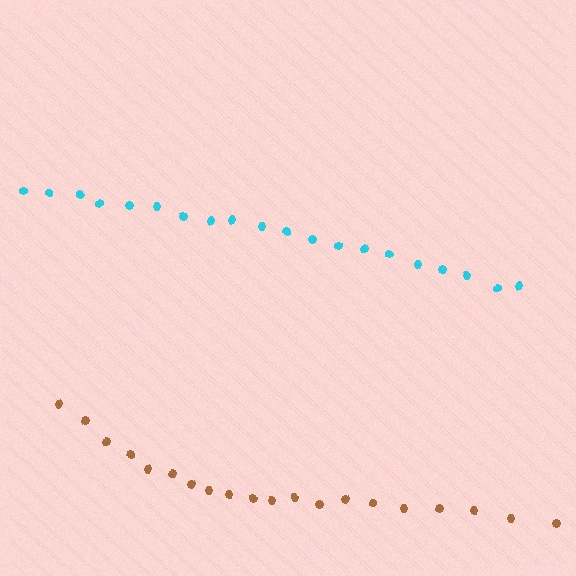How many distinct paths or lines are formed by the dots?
There are 2 distinct paths.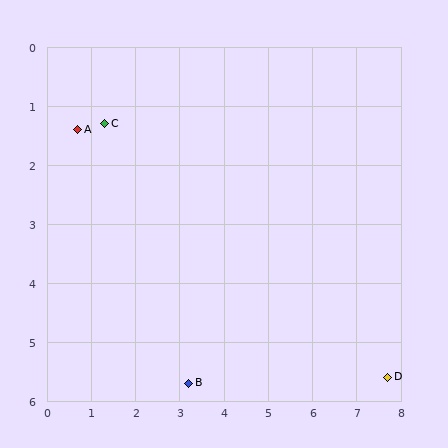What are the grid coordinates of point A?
Point A is at approximately (0.7, 1.4).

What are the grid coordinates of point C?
Point C is at approximately (1.3, 1.3).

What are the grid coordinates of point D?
Point D is at approximately (7.7, 5.6).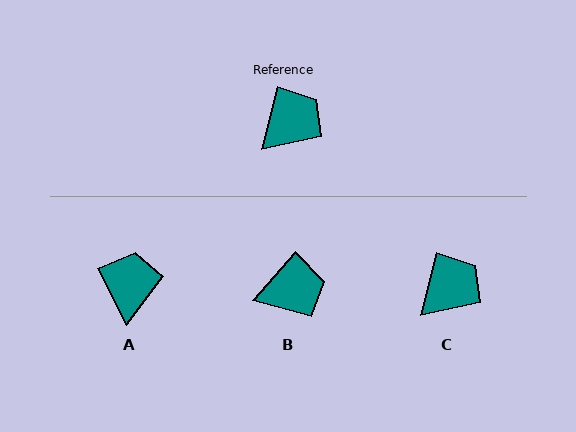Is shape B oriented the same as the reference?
No, it is off by about 28 degrees.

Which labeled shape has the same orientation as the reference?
C.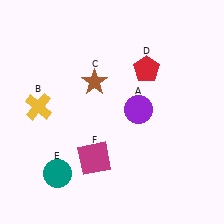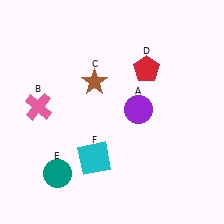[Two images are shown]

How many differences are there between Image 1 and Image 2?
There are 2 differences between the two images.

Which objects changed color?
B changed from yellow to pink. F changed from magenta to cyan.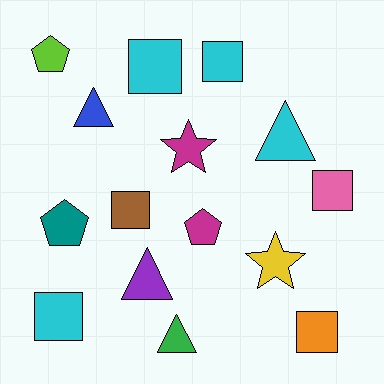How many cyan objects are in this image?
There are 4 cyan objects.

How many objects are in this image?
There are 15 objects.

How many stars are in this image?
There are 2 stars.